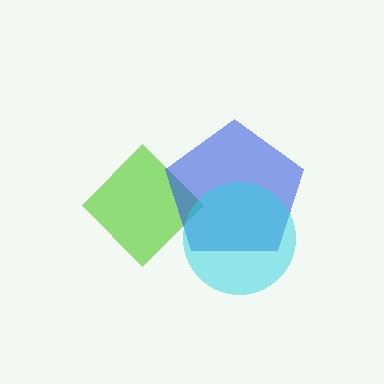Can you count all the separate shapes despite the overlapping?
Yes, there are 3 separate shapes.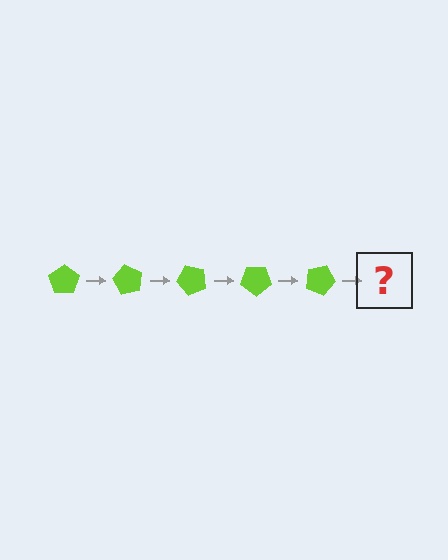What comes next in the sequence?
The next element should be a lime pentagon rotated 300 degrees.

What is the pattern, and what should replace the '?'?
The pattern is that the pentagon rotates 60 degrees each step. The '?' should be a lime pentagon rotated 300 degrees.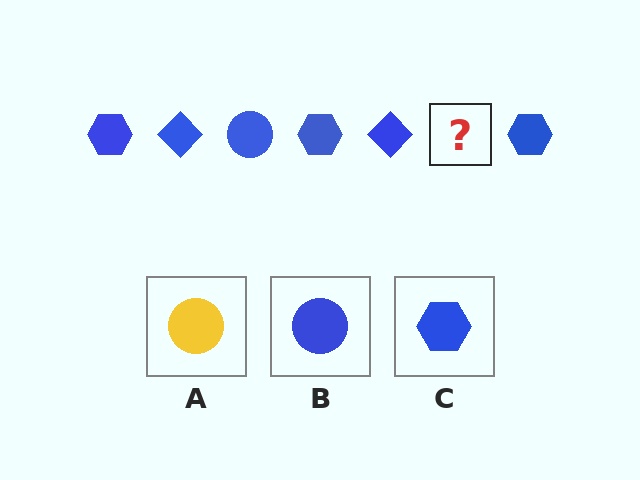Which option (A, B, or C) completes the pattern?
B.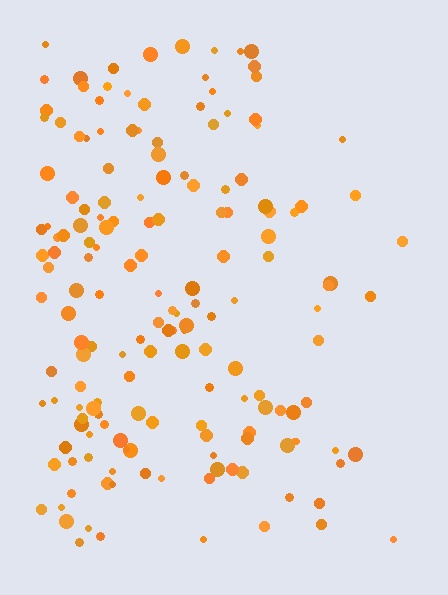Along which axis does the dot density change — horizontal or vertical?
Horizontal.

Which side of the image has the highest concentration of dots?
The left.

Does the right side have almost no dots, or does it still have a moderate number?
Still a moderate number, just noticeably fewer than the left.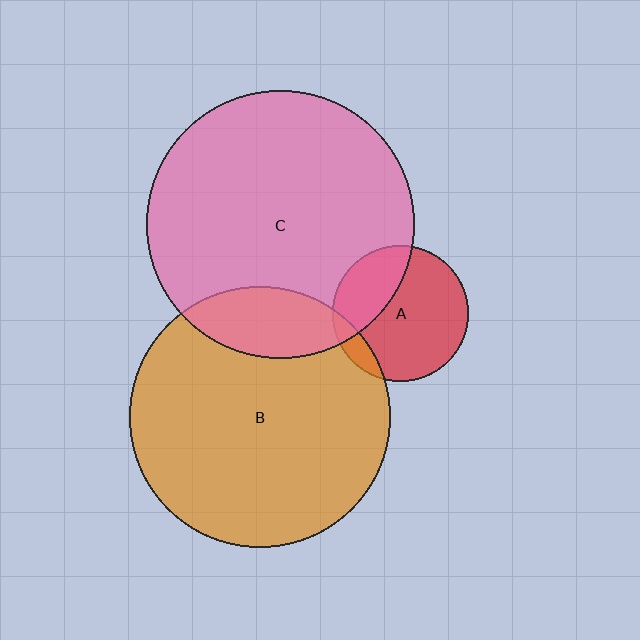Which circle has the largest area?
Circle C (pink).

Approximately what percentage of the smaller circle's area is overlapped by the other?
Approximately 30%.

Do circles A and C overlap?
Yes.